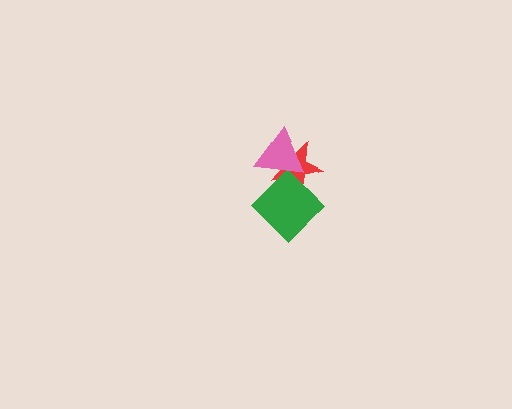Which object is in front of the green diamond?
The pink triangle is in front of the green diamond.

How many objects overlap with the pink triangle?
2 objects overlap with the pink triangle.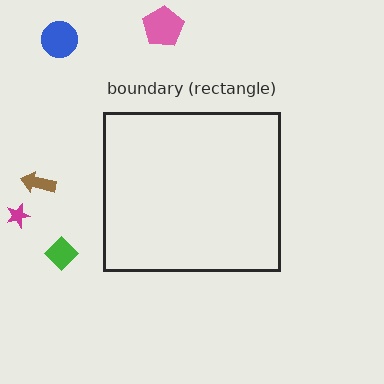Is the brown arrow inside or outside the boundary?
Outside.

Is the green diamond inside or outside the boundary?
Outside.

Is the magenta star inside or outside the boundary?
Outside.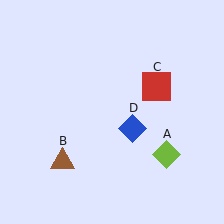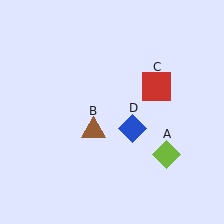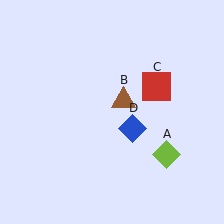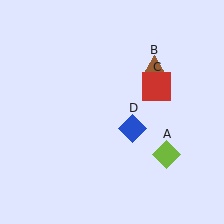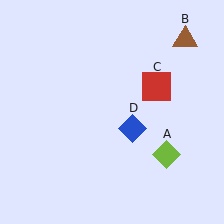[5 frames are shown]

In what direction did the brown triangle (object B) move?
The brown triangle (object B) moved up and to the right.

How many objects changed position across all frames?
1 object changed position: brown triangle (object B).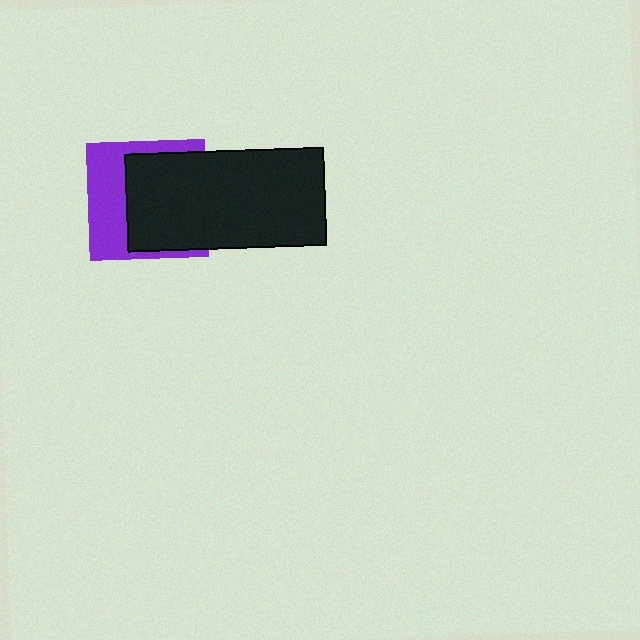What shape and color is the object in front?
The object in front is a black rectangle.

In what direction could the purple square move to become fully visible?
The purple square could move left. That would shift it out from behind the black rectangle entirely.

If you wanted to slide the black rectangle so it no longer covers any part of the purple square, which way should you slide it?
Slide it right — that is the most direct way to separate the two shapes.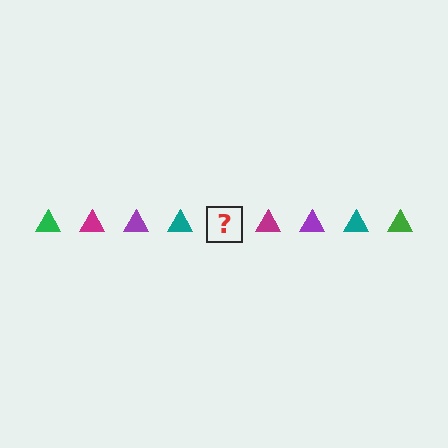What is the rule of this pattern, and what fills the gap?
The rule is that the pattern cycles through green, magenta, purple, teal triangles. The gap should be filled with a green triangle.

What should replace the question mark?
The question mark should be replaced with a green triangle.